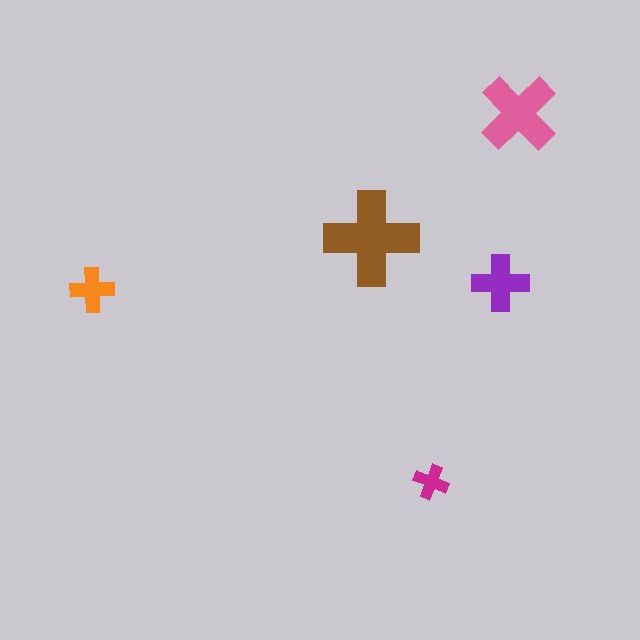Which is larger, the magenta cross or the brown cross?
The brown one.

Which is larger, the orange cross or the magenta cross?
The orange one.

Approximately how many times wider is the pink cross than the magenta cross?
About 2.5 times wider.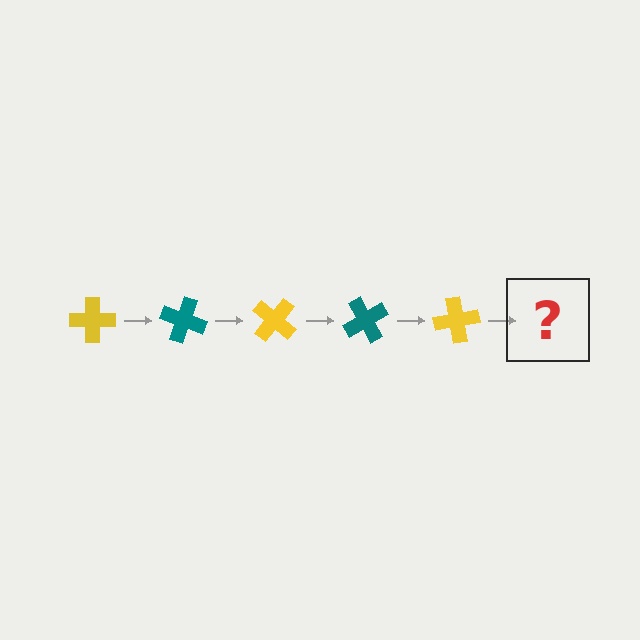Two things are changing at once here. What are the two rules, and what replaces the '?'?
The two rules are that it rotates 20 degrees each step and the color cycles through yellow and teal. The '?' should be a teal cross, rotated 100 degrees from the start.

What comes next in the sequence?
The next element should be a teal cross, rotated 100 degrees from the start.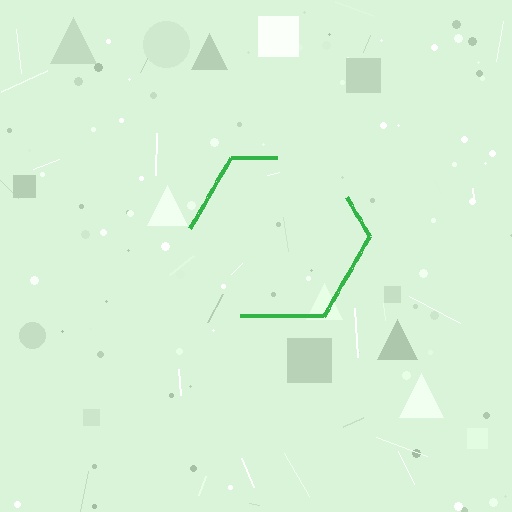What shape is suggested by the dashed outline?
The dashed outline suggests a hexagon.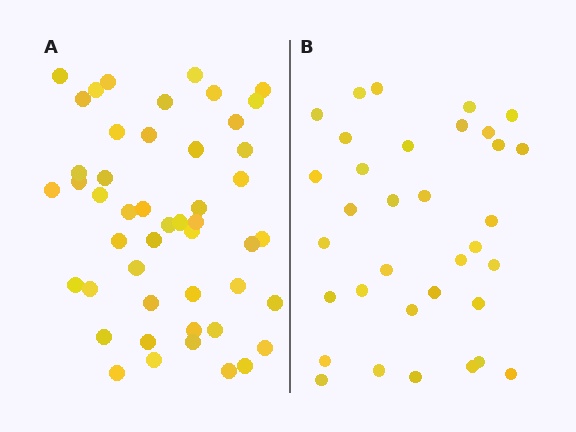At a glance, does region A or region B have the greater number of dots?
Region A (the left region) has more dots.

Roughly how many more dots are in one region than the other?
Region A has approximately 15 more dots than region B.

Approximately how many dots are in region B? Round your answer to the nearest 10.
About 30 dots. (The exact count is 34, which rounds to 30.)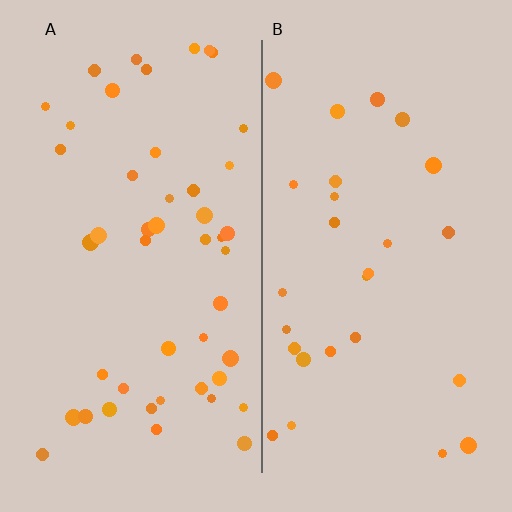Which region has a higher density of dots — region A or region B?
A (the left).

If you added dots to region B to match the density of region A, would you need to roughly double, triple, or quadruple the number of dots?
Approximately double.